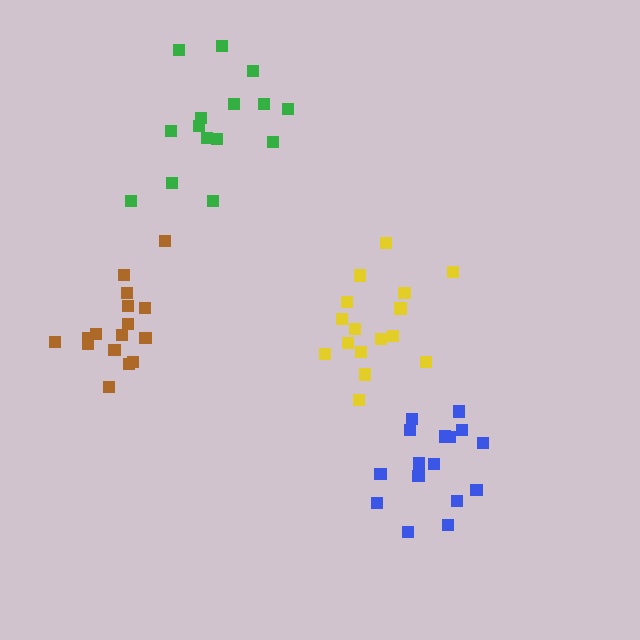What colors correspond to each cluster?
The clusters are colored: blue, yellow, green, brown.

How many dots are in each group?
Group 1: 16 dots, Group 2: 17 dots, Group 3: 15 dots, Group 4: 16 dots (64 total).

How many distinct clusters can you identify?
There are 4 distinct clusters.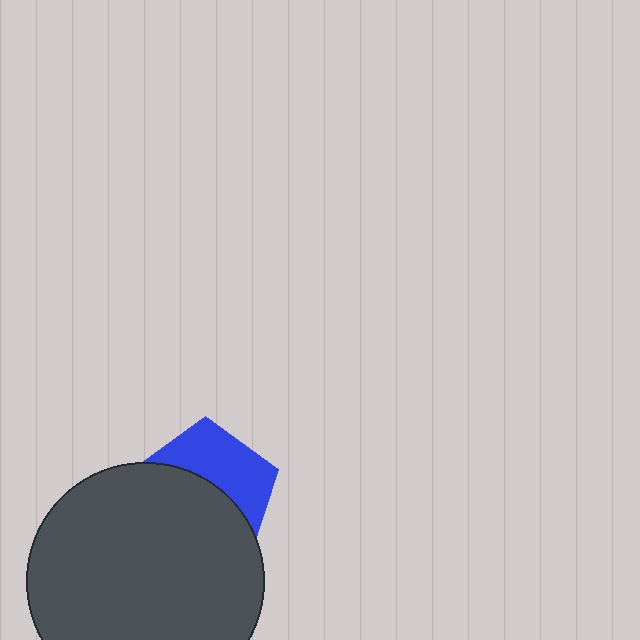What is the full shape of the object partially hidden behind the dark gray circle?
The partially hidden object is a blue pentagon.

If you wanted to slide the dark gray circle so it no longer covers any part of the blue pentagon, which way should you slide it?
Slide it down — that is the most direct way to separate the two shapes.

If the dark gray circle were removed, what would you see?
You would see the complete blue pentagon.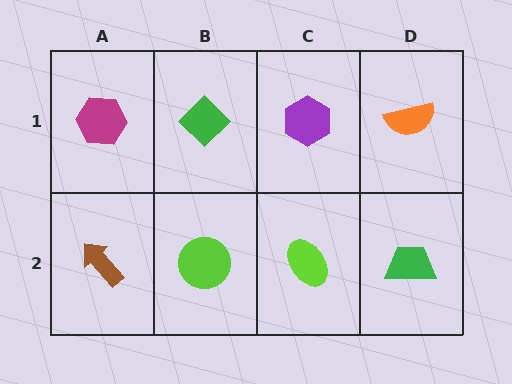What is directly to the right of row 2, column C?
A green trapezoid.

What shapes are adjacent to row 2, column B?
A green diamond (row 1, column B), a brown arrow (row 2, column A), a lime ellipse (row 2, column C).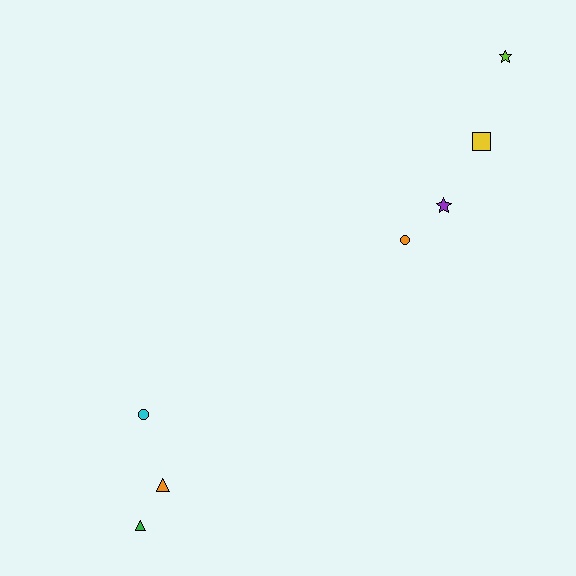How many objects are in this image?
There are 7 objects.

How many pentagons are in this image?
There are no pentagons.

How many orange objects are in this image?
There are 2 orange objects.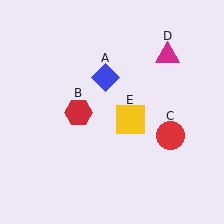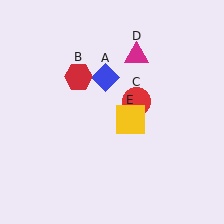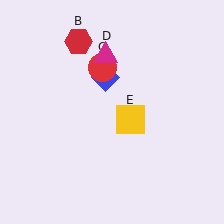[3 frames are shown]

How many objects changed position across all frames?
3 objects changed position: red hexagon (object B), red circle (object C), magenta triangle (object D).